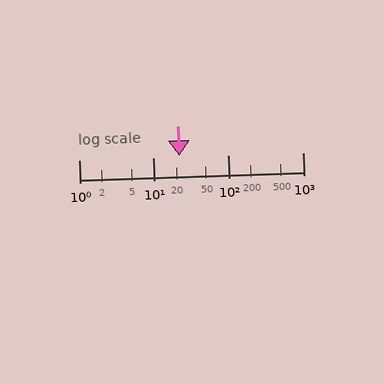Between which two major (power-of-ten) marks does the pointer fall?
The pointer is between 10 and 100.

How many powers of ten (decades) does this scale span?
The scale spans 3 decades, from 1 to 1000.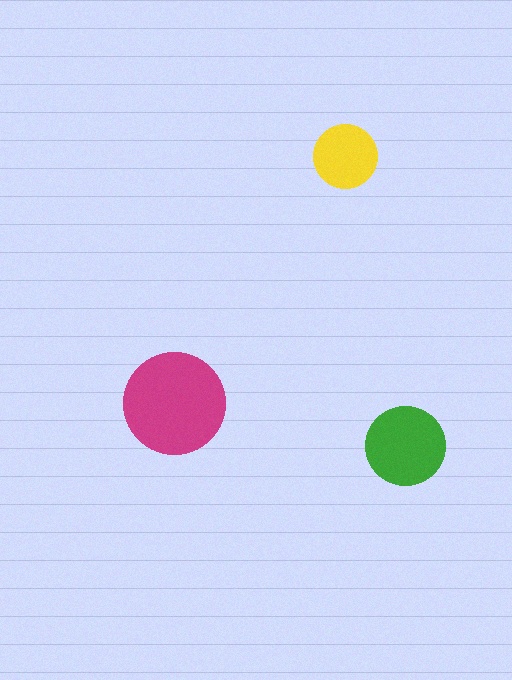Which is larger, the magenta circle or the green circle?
The magenta one.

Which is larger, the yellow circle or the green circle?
The green one.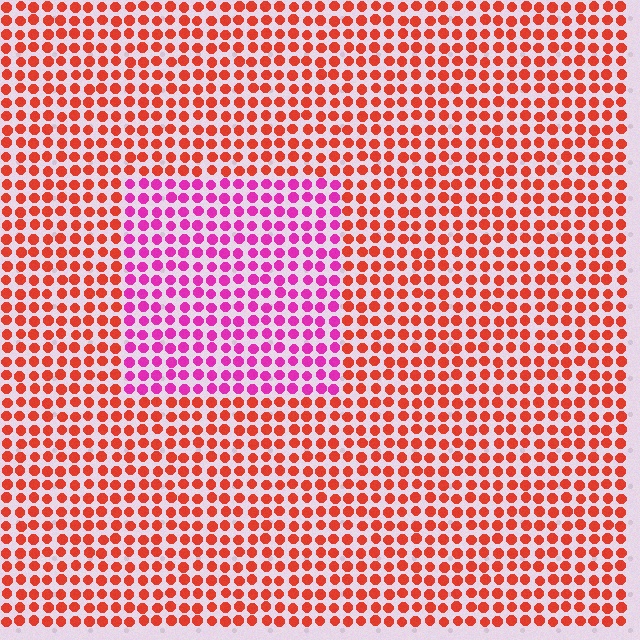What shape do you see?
I see a rectangle.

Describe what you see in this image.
The image is filled with small red elements in a uniform arrangement. A rectangle-shaped region is visible where the elements are tinted to a slightly different hue, forming a subtle color boundary.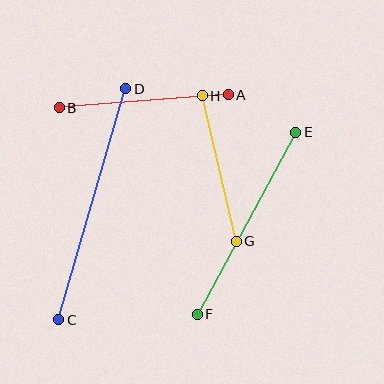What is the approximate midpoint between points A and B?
The midpoint is at approximately (144, 101) pixels.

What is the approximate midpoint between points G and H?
The midpoint is at approximately (219, 168) pixels.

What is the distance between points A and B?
The distance is approximately 169 pixels.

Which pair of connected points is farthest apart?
Points C and D are farthest apart.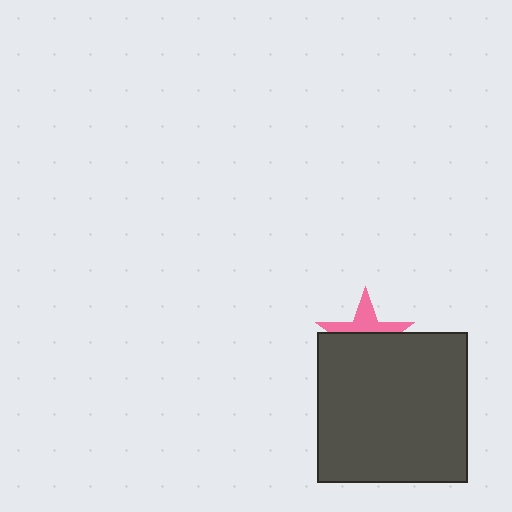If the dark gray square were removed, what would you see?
You would see the complete pink star.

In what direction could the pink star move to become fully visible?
The pink star could move up. That would shift it out from behind the dark gray square entirely.